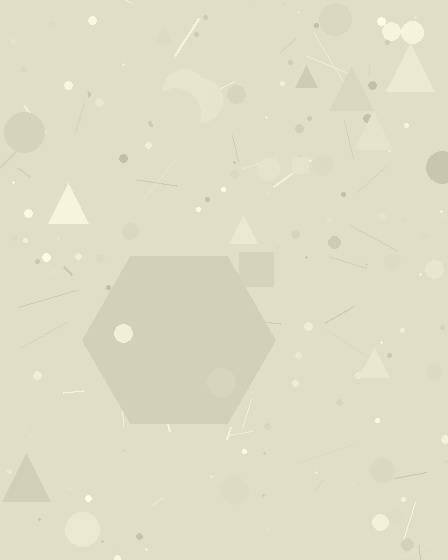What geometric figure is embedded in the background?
A hexagon is embedded in the background.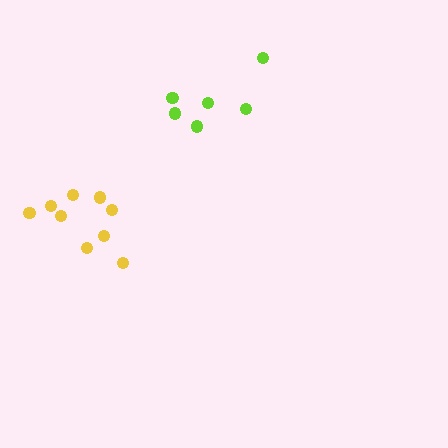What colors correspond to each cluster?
The clusters are colored: yellow, lime.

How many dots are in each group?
Group 1: 9 dots, Group 2: 6 dots (15 total).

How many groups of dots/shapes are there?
There are 2 groups.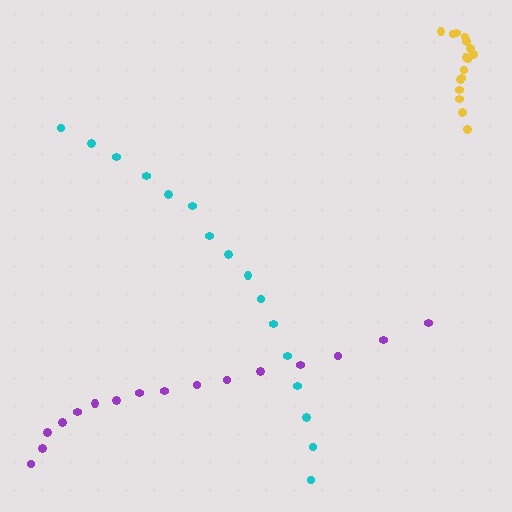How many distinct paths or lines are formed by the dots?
There are 3 distinct paths.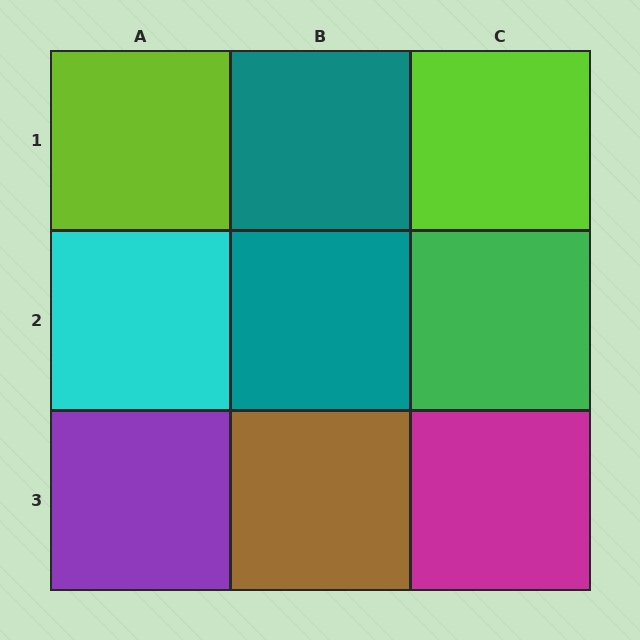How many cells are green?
1 cell is green.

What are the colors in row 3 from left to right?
Purple, brown, magenta.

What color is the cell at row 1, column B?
Teal.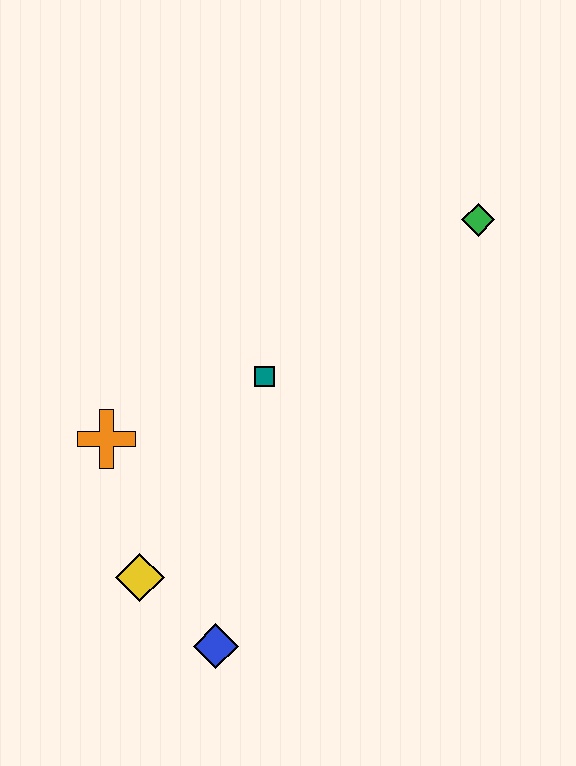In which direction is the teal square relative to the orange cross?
The teal square is to the right of the orange cross.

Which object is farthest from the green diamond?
The blue diamond is farthest from the green diamond.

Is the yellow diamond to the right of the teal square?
No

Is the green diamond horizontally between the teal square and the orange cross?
No